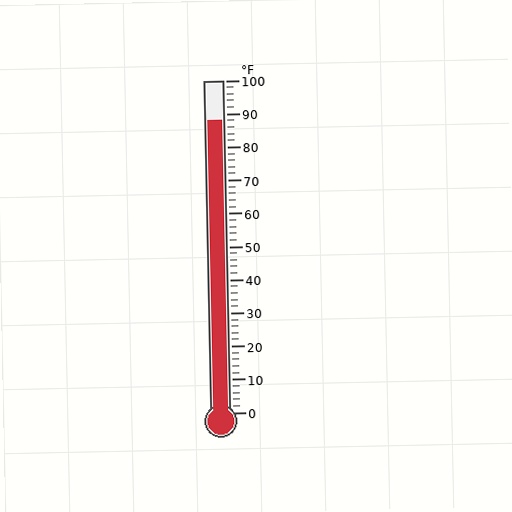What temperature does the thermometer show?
The thermometer shows approximately 88°F.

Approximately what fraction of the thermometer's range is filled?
The thermometer is filled to approximately 90% of its range.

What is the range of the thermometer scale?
The thermometer scale ranges from 0°F to 100°F.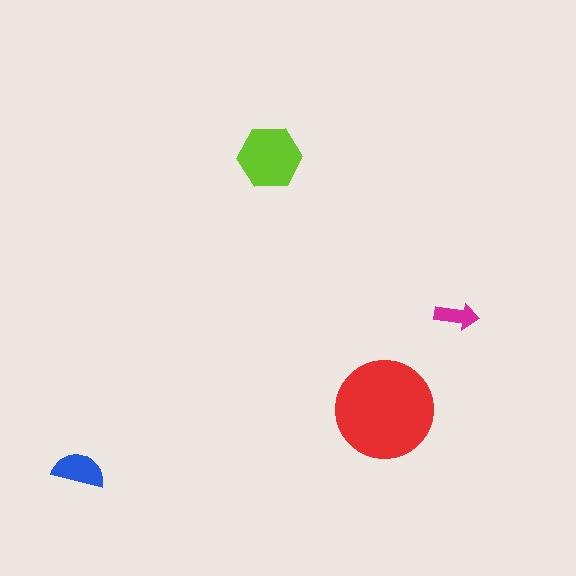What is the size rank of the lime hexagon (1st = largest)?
2nd.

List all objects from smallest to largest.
The magenta arrow, the blue semicircle, the lime hexagon, the red circle.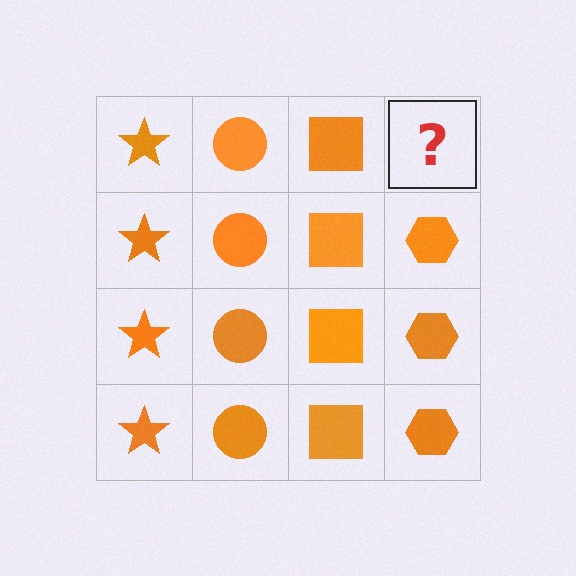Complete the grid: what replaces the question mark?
The question mark should be replaced with an orange hexagon.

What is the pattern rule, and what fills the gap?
The rule is that each column has a consistent shape. The gap should be filled with an orange hexagon.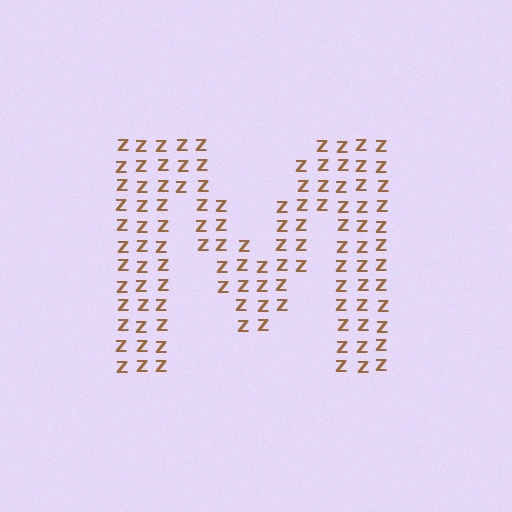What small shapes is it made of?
It is made of small letter Z's.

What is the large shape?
The large shape is the letter M.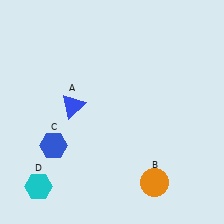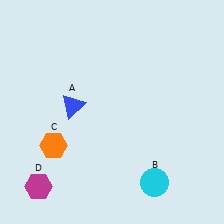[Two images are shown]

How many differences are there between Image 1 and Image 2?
There are 3 differences between the two images.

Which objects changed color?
B changed from orange to cyan. C changed from blue to orange. D changed from cyan to magenta.